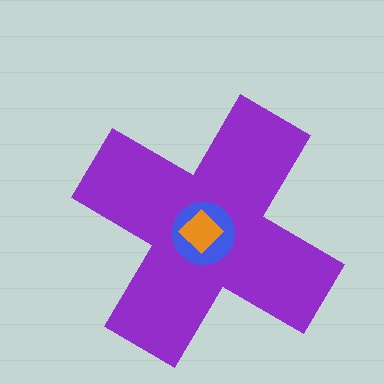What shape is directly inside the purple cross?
The blue circle.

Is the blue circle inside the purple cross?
Yes.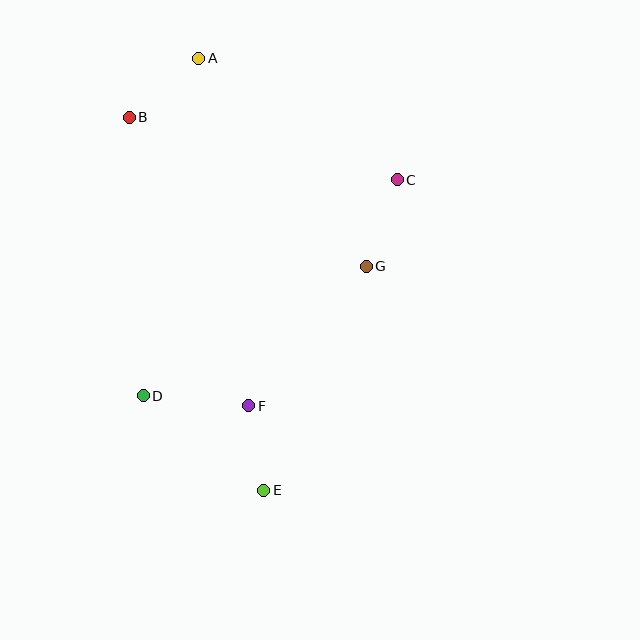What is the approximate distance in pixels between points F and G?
The distance between F and G is approximately 182 pixels.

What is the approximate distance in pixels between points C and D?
The distance between C and D is approximately 333 pixels.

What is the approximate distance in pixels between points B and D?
The distance between B and D is approximately 278 pixels.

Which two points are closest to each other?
Points E and F are closest to each other.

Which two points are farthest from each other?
Points A and E are farthest from each other.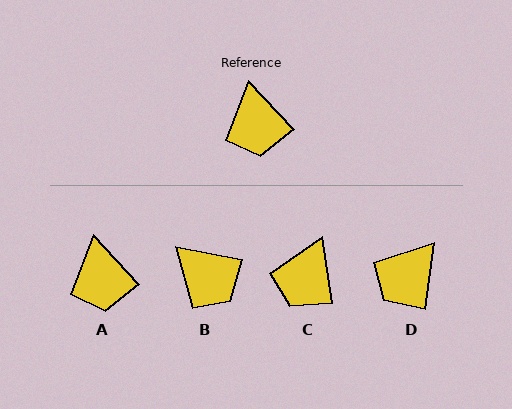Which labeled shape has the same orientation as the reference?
A.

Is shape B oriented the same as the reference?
No, it is off by about 36 degrees.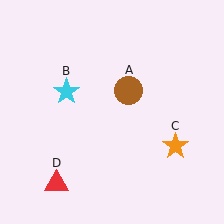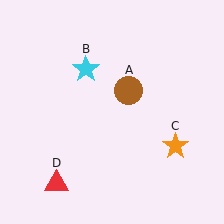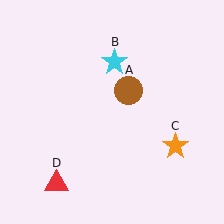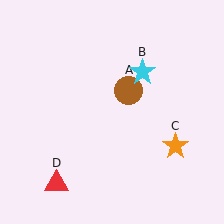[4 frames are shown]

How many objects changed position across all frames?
1 object changed position: cyan star (object B).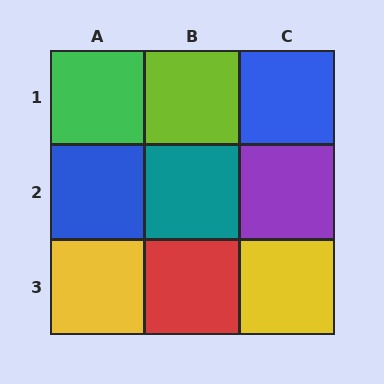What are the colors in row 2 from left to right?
Blue, teal, purple.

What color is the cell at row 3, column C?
Yellow.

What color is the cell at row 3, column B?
Red.